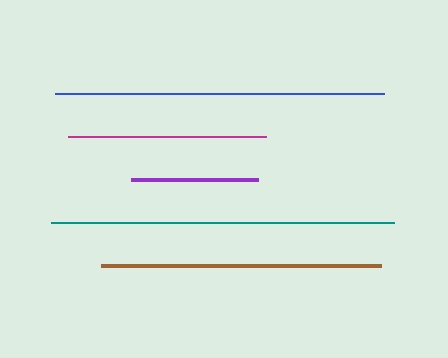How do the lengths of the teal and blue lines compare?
The teal and blue lines are approximately the same length.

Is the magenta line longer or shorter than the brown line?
The brown line is longer than the magenta line.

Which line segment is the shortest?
The purple line is the shortest at approximately 127 pixels.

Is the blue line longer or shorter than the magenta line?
The blue line is longer than the magenta line.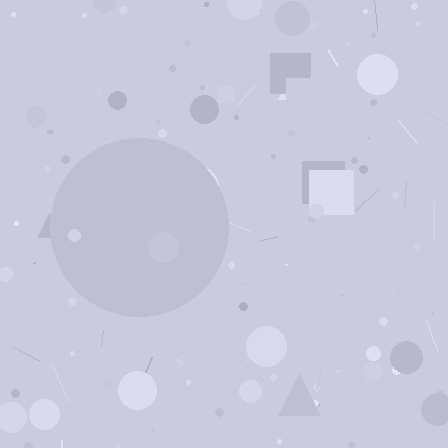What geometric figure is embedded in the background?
A circle is embedded in the background.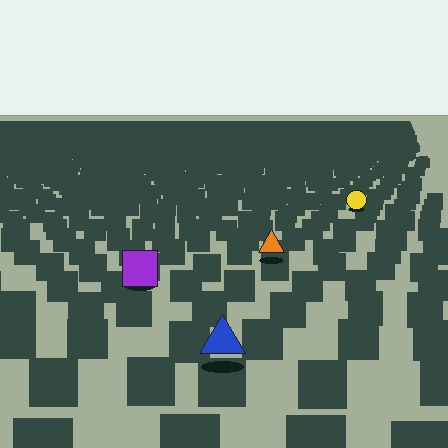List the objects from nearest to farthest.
From nearest to farthest: the blue triangle, the purple square, the orange triangle, the yellow circle.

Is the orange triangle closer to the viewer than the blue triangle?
No. The blue triangle is closer — you can tell from the texture gradient: the ground texture is coarser near it.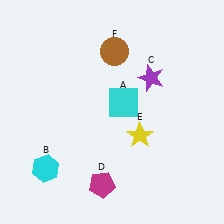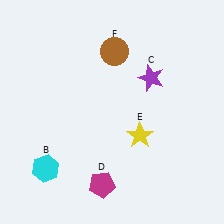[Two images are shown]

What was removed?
The cyan square (A) was removed in Image 2.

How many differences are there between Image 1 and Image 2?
There is 1 difference between the two images.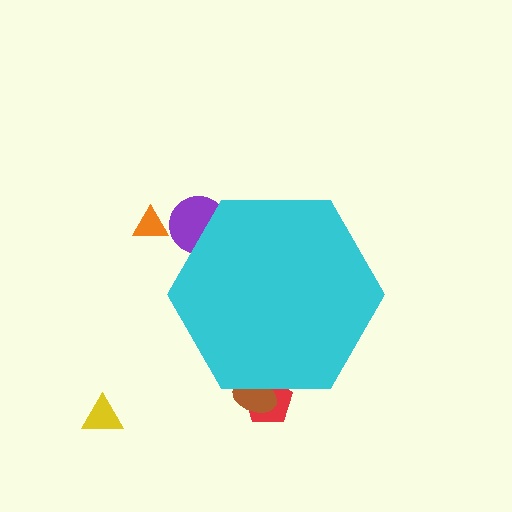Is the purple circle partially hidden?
Yes, the purple circle is partially hidden behind the cyan hexagon.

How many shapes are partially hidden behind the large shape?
3 shapes are partially hidden.